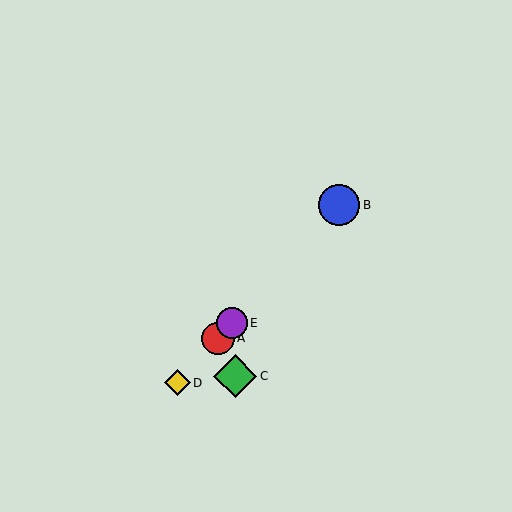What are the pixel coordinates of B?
Object B is at (339, 205).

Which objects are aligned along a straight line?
Objects A, B, D, E are aligned along a straight line.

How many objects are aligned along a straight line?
4 objects (A, B, D, E) are aligned along a straight line.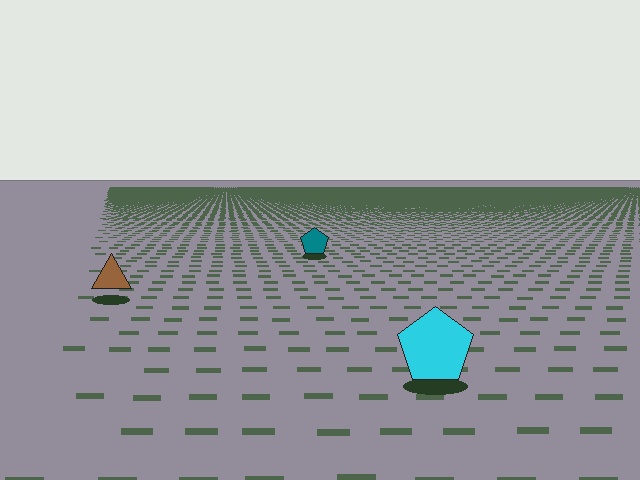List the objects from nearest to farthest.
From nearest to farthest: the cyan pentagon, the brown triangle, the teal pentagon.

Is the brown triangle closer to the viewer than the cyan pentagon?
No. The cyan pentagon is closer — you can tell from the texture gradient: the ground texture is coarser near it.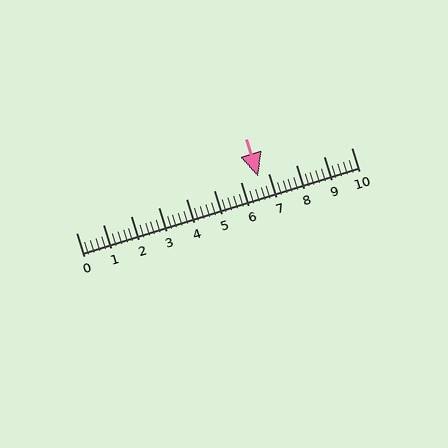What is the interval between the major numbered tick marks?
The major tick marks are spaced 1 units apart.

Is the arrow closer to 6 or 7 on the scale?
The arrow is closer to 7.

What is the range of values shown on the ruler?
The ruler shows values from 0 to 10.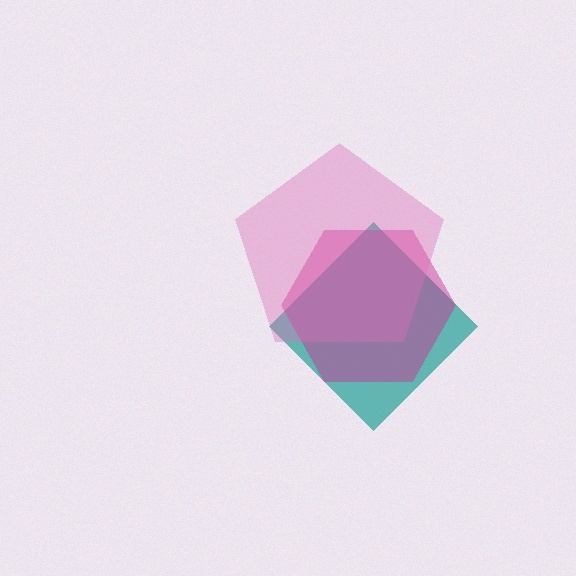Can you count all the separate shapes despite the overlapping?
Yes, there are 3 separate shapes.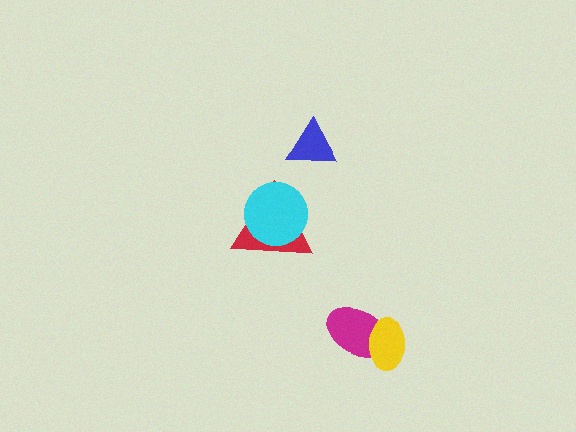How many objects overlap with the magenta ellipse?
1 object overlaps with the magenta ellipse.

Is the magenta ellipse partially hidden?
Yes, it is partially covered by another shape.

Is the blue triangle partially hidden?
No, no other shape covers it.